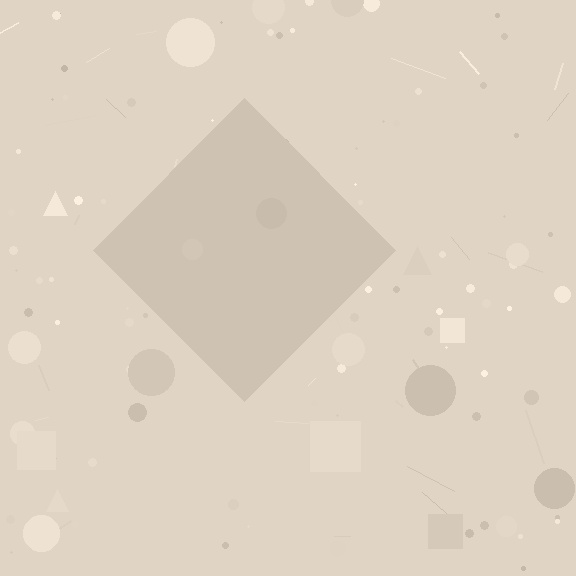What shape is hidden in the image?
A diamond is hidden in the image.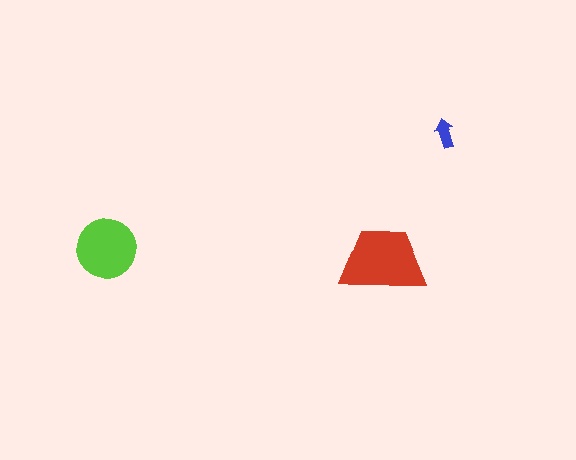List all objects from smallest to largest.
The blue arrow, the lime circle, the red trapezoid.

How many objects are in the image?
There are 3 objects in the image.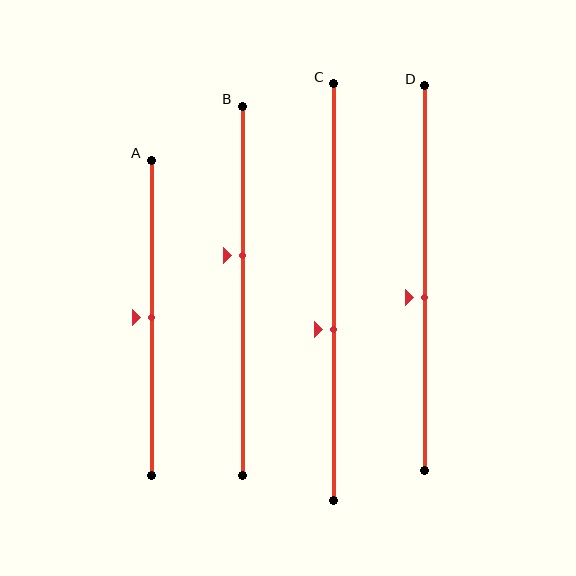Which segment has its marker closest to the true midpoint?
Segment A has its marker closest to the true midpoint.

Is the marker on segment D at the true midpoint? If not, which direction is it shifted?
No, the marker on segment D is shifted downward by about 5% of the segment length.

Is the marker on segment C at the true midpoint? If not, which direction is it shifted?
No, the marker on segment C is shifted downward by about 9% of the segment length.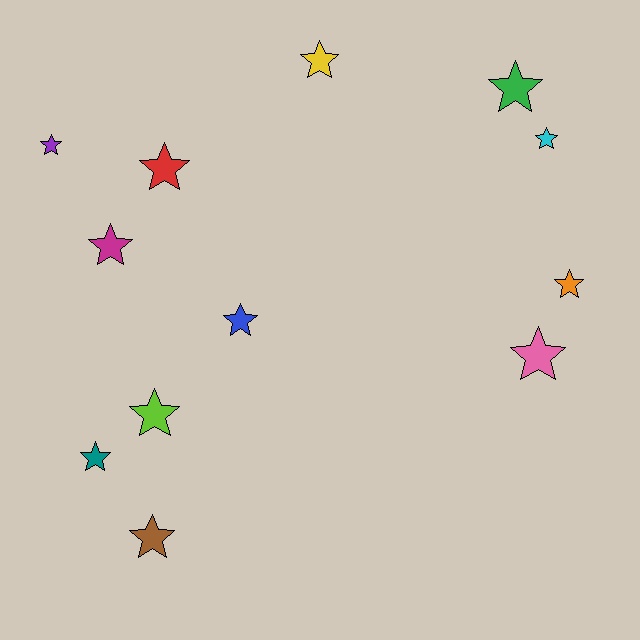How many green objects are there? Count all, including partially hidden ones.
There is 1 green object.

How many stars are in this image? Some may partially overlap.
There are 12 stars.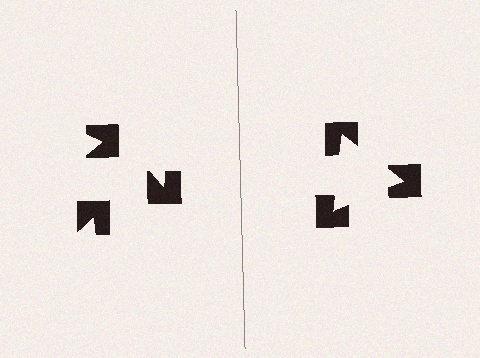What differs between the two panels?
The notched squares are positioned identically on both sides; only the wedge orientations differ. On the right they align to a triangle; on the left they are misaligned.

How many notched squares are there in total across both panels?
6 — 3 on each side.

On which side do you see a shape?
An illusory triangle appears on the right side. On the left side the wedge cuts are rotated, so no coherent shape forms.